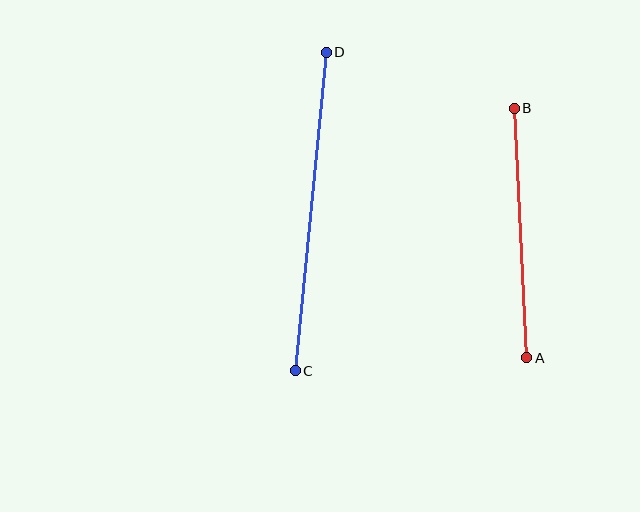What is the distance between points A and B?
The distance is approximately 250 pixels.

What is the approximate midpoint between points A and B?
The midpoint is at approximately (520, 233) pixels.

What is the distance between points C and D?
The distance is approximately 320 pixels.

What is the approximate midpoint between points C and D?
The midpoint is at approximately (311, 212) pixels.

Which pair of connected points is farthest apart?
Points C and D are farthest apart.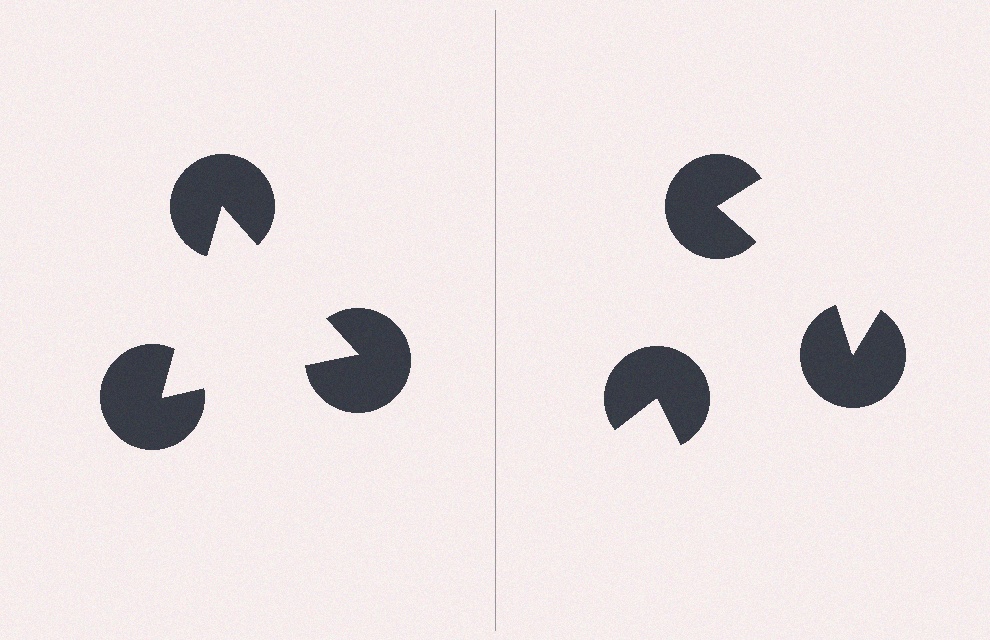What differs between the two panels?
The pac-man discs are positioned identically on both sides; only the wedge orientations differ. On the left they align to a triangle; on the right they are misaligned.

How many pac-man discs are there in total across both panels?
6 — 3 on each side.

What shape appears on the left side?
An illusory triangle.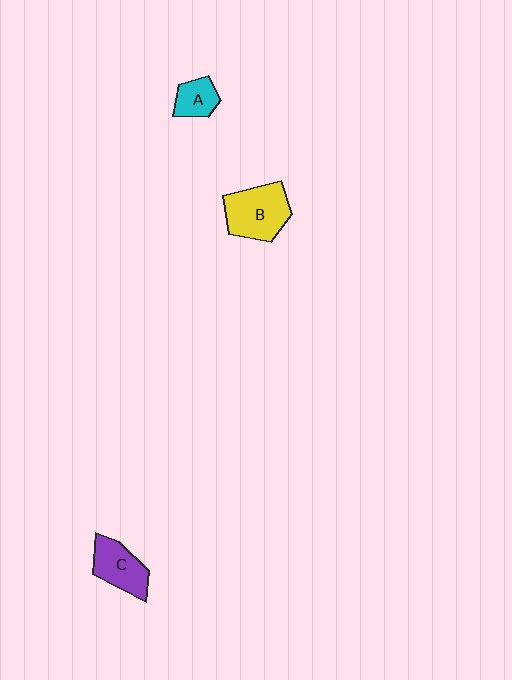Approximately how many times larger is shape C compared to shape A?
Approximately 1.6 times.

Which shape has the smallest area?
Shape A (cyan).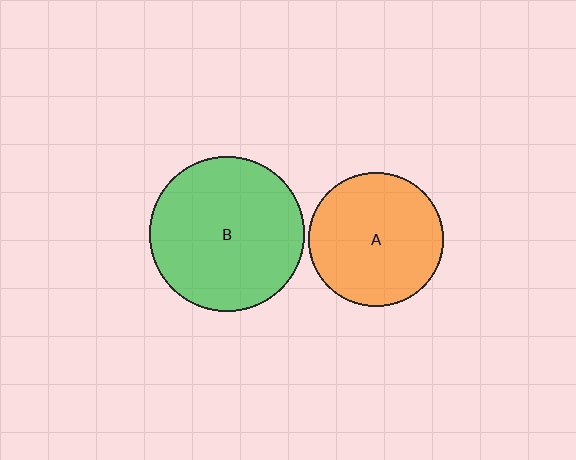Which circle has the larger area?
Circle B (green).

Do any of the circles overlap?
No, none of the circles overlap.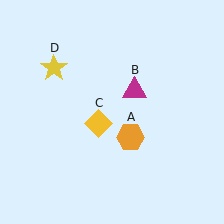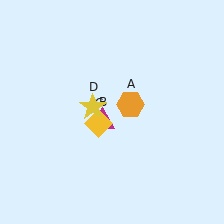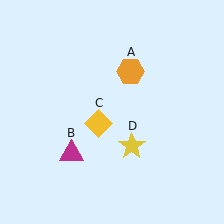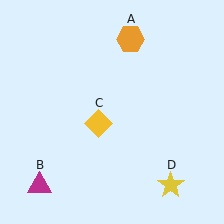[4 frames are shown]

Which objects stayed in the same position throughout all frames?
Yellow diamond (object C) remained stationary.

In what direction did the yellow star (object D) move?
The yellow star (object D) moved down and to the right.